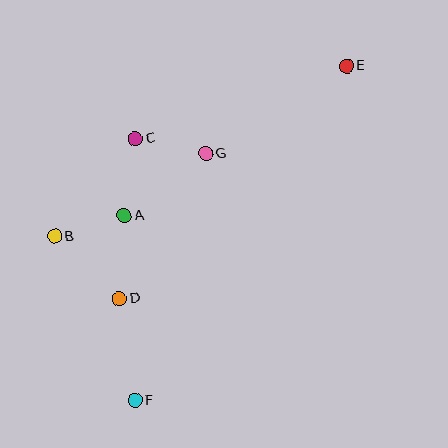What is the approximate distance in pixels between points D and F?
The distance between D and F is approximately 103 pixels.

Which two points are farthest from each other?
Points E and F are farthest from each other.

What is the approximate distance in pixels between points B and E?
The distance between B and E is approximately 338 pixels.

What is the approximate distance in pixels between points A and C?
The distance between A and C is approximately 78 pixels.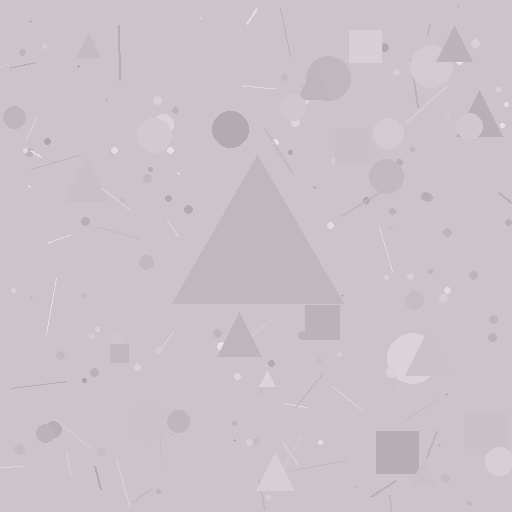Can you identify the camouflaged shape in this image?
The camouflaged shape is a triangle.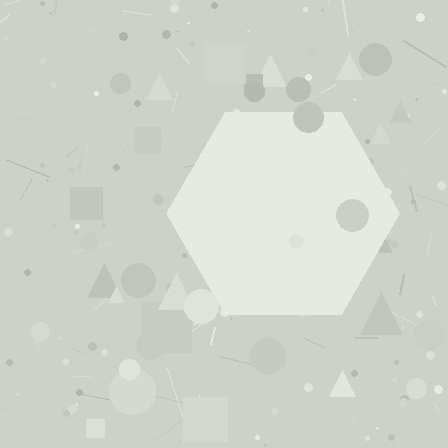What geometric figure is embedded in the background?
A hexagon is embedded in the background.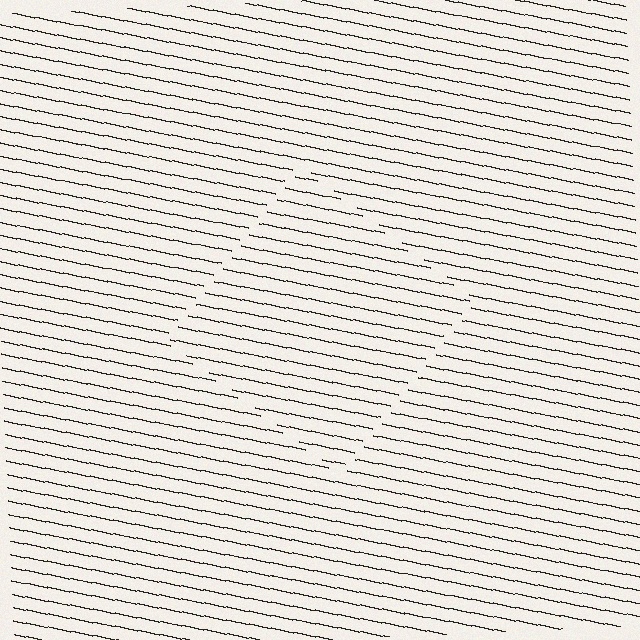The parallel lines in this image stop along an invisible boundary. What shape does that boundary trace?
An illusory square. The interior of the shape contains the same grating, shifted by half a period — the contour is defined by the phase discontinuity where line-ends from the inner and outer gratings abut.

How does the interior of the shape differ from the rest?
The interior of the shape contains the same grating, shifted by half a period — the contour is defined by the phase discontinuity where line-ends from the inner and outer gratings abut.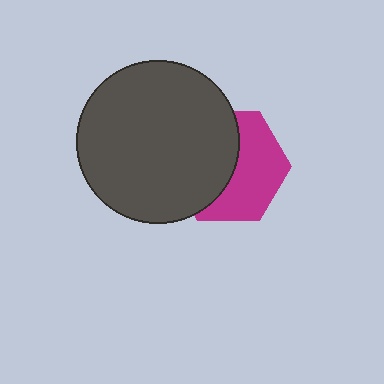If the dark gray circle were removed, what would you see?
You would see the complete magenta hexagon.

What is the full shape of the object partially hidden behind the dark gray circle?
The partially hidden object is a magenta hexagon.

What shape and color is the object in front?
The object in front is a dark gray circle.